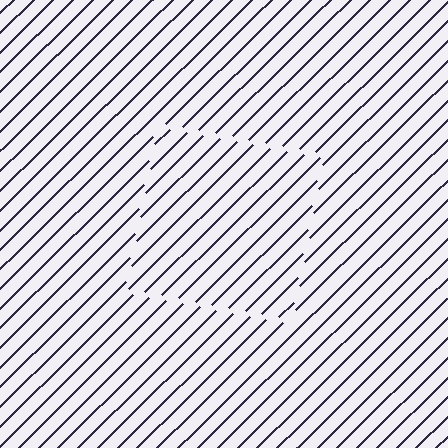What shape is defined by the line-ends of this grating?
An illusory square. The interior of the shape contains the same grating, shifted by half a period — the contour is defined by the phase discontinuity where line-ends from the inner and outer gratings abut.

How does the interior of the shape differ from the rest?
The interior of the shape contains the same grating, shifted by half a period — the contour is defined by the phase discontinuity where line-ends from the inner and outer gratings abut.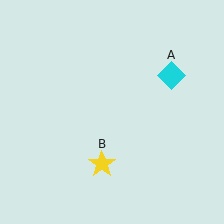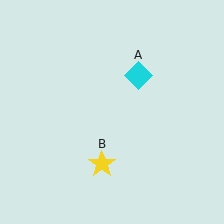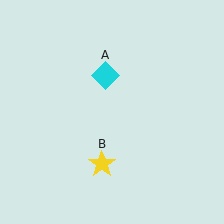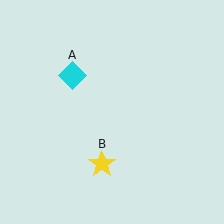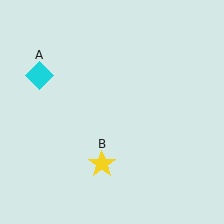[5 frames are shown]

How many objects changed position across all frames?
1 object changed position: cyan diamond (object A).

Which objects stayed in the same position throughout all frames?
Yellow star (object B) remained stationary.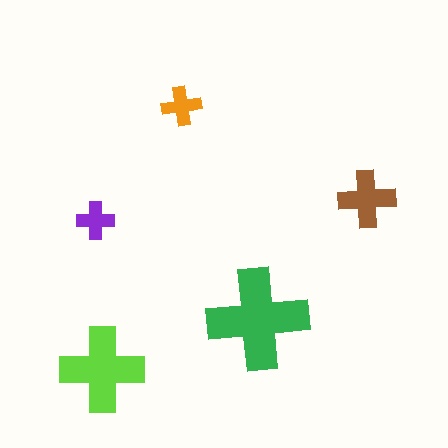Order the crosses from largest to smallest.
the green one, the lime one, the brown one, the orange one, the purple one.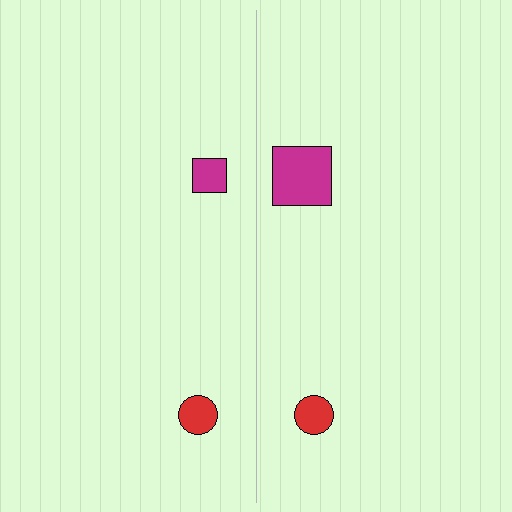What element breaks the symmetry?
The magenta square on the right side has a different size than its mirror counterpart.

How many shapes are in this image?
There are 4 shapes in this image.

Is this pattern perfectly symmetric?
No, the pattern is not perfectly symmetric. The magenta square on the right side has a different size than its mirror counterpart.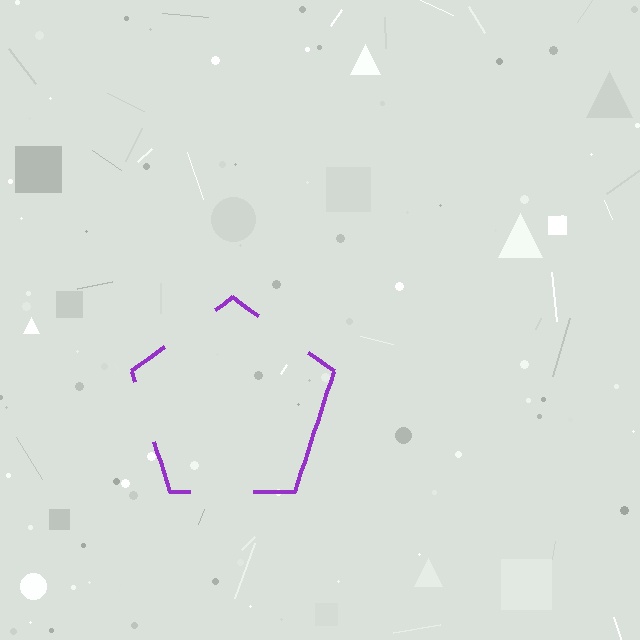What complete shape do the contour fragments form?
The contour fragments form a pentagon.